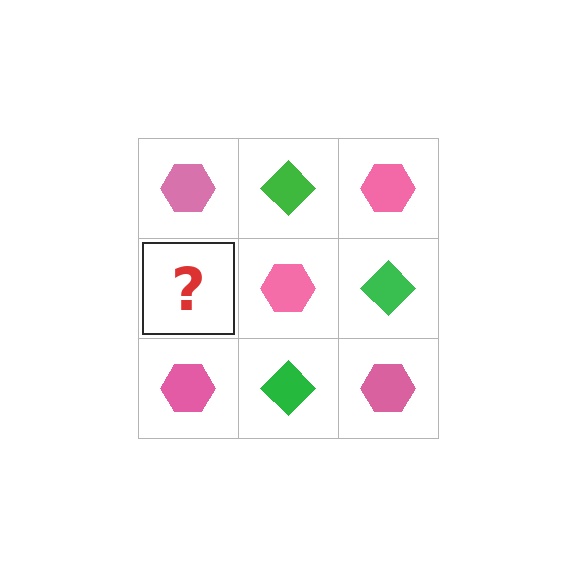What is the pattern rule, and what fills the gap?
The rule is that it alternates pink hexagon and green diamond in a checkerboard pattern. The gap should be filled with a green diamond.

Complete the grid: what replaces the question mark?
The question mark should be replaced with a green diamond.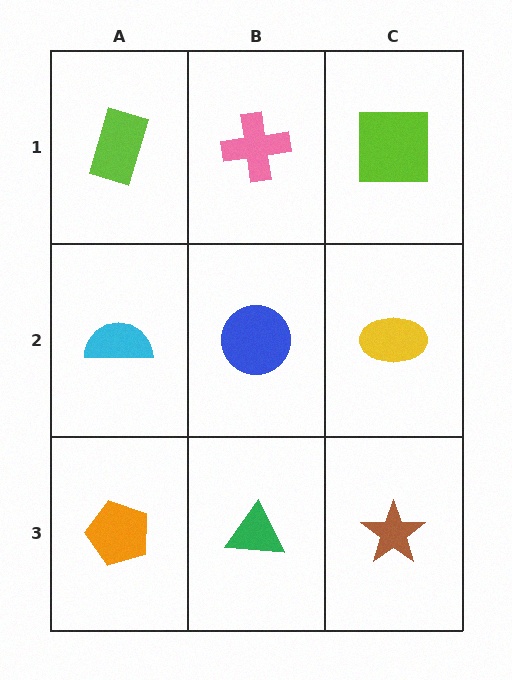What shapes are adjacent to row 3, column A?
A cyan semicircle (row 2, column A), a green triangle (row 3, column B).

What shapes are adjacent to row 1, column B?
A blue circle (row 2, column B), a lime rectangle (row 1, column A), a lime square (row 1, column C).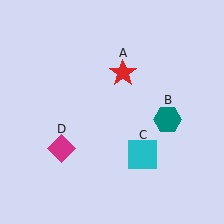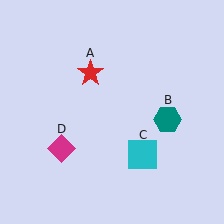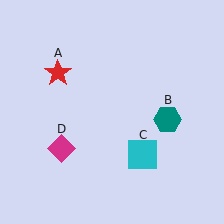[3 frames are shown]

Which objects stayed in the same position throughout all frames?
Teal hexagon (object B) and cyan square (object C) and magenta diamond (object D) remained stationary.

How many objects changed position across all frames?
1 object changed position: red star (object A).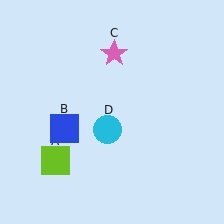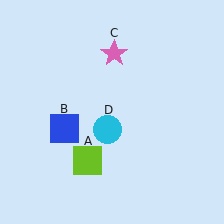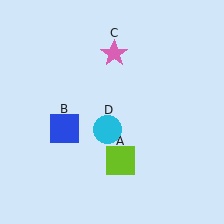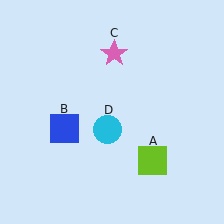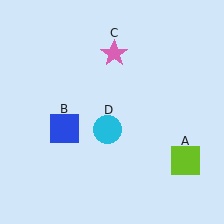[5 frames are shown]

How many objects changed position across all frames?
1 object changed position: lime square (object A).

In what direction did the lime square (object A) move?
The lime square (object A) moved right.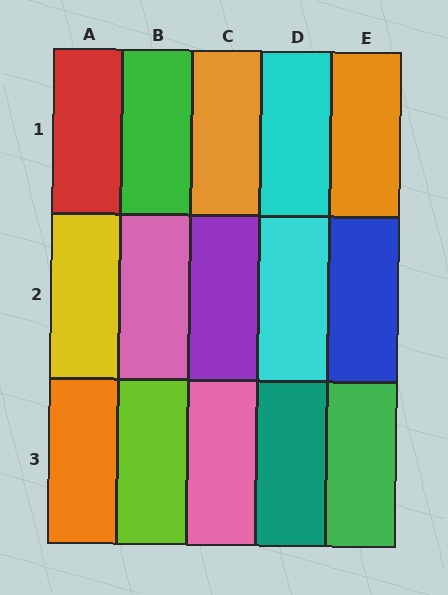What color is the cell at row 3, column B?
Lime.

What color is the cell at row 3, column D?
Teal.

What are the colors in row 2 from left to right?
Yellow, pink, purple, cyan, blue.